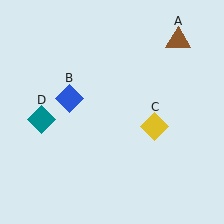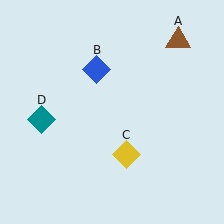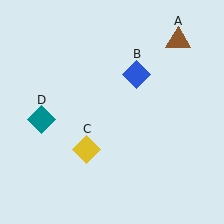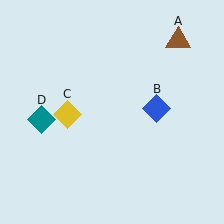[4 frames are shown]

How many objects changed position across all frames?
2 objects changed position: blue diamond (object B), yellow diamond (object C).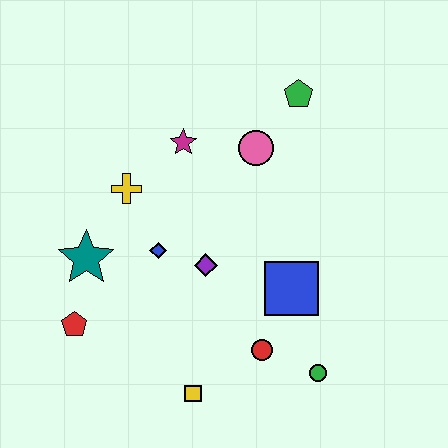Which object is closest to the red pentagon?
The teal star is closest to the red pentagon.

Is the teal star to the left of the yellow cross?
Yes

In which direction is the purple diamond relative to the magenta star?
The purple diamond is below the magenta star.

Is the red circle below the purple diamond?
Yes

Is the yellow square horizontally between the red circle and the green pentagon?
No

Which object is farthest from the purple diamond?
The green pentagon is farthest from the purple diamond.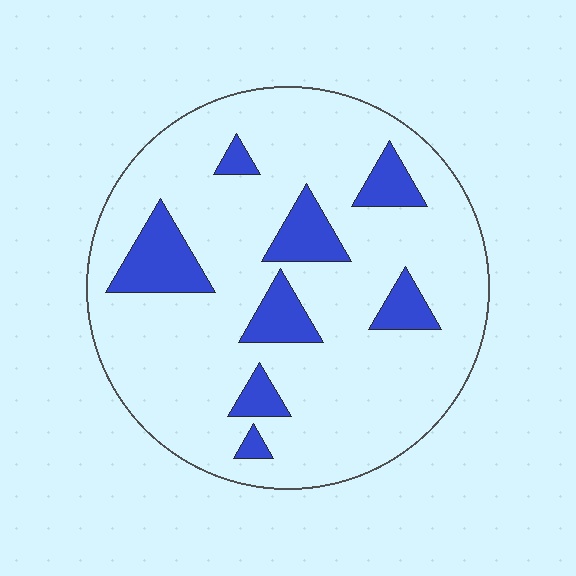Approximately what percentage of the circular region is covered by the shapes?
Approximately 15%.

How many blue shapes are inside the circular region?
8.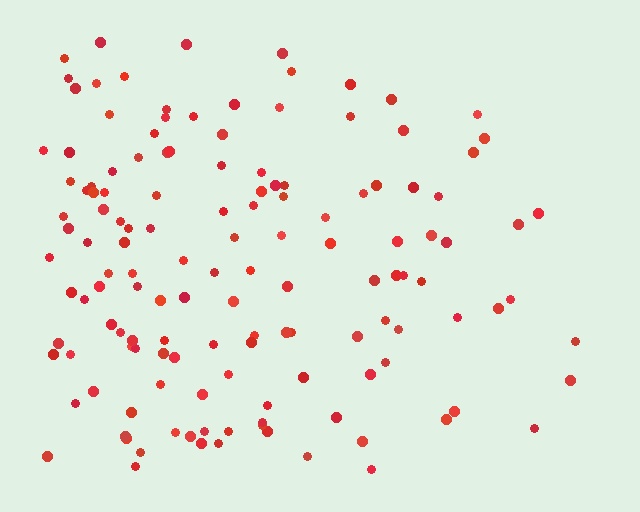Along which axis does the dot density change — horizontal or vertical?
Horizontal.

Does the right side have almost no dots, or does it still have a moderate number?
Still a moderate number, just noticeably fewer than the left.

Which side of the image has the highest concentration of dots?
The left.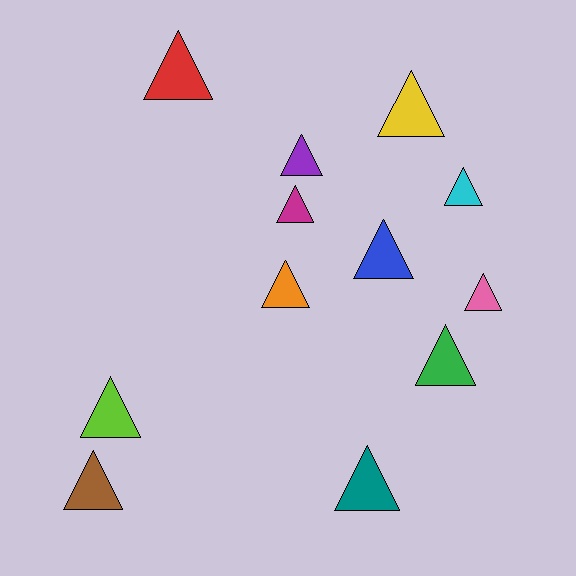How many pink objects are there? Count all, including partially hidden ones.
There is 1 pink object.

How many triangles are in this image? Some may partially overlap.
There are 12 triangles.